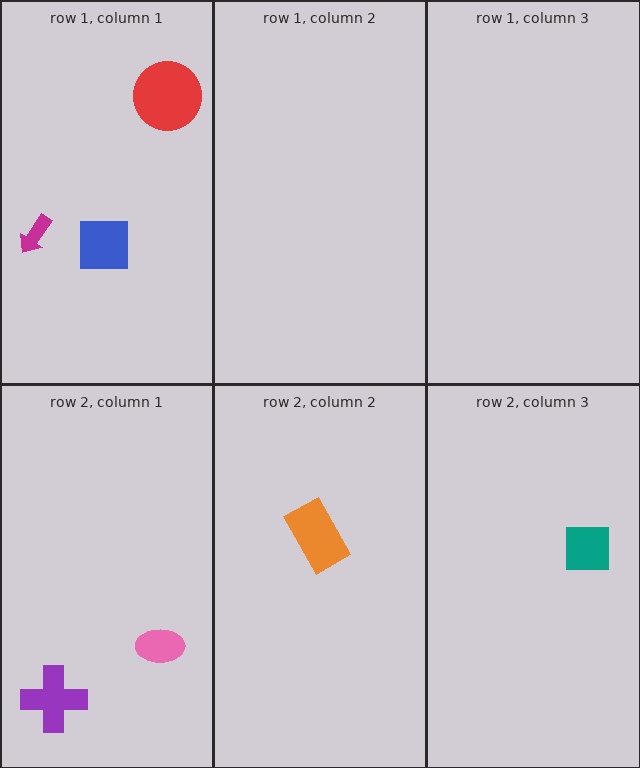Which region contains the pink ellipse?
The row 2, column 1 region.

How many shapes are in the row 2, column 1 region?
2.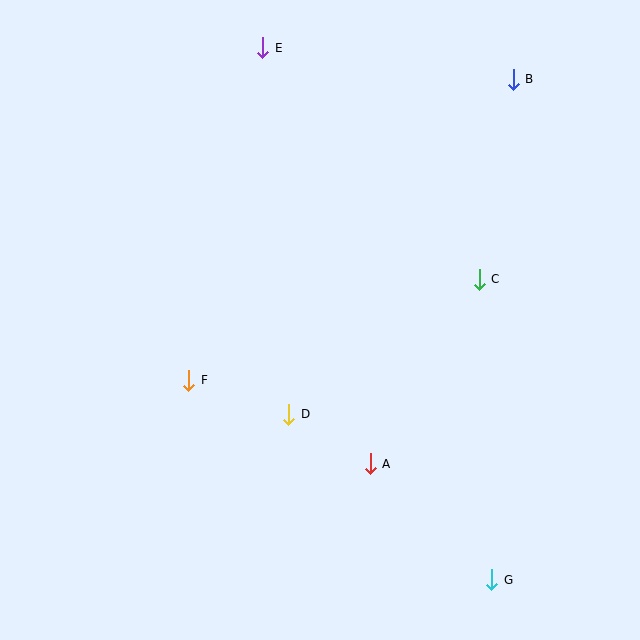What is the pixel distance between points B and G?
The distance between B and G is 501 pixels.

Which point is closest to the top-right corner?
Point B is closest to the top-right corner.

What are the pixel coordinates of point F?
Point F is at (189, 380).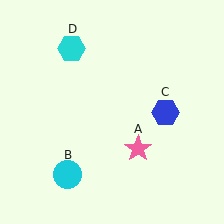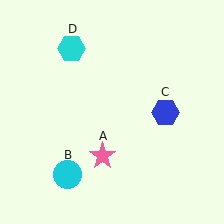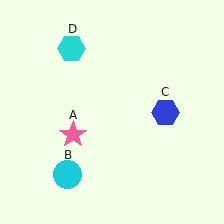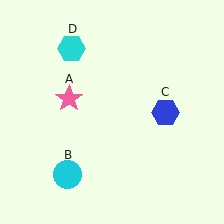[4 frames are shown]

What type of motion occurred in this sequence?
The pink star (object A) rotated clockwise around the center of the scene.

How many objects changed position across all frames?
1 object changed position: pink star (object A).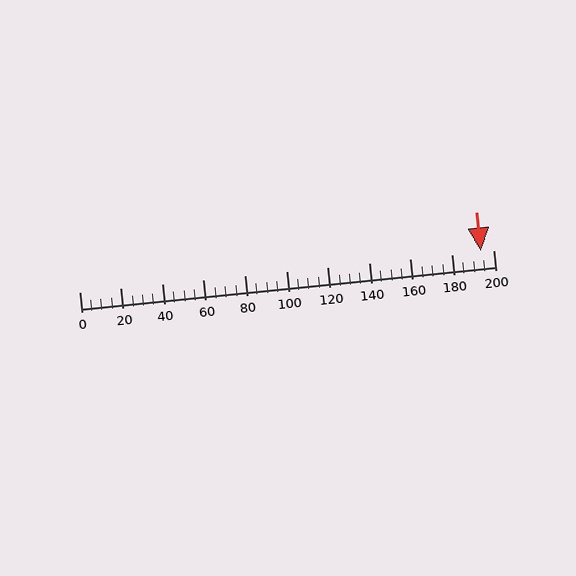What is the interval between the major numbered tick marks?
The major tick marks are spaced 20 units apart.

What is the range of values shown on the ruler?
The ruler shows values from 0 to 200.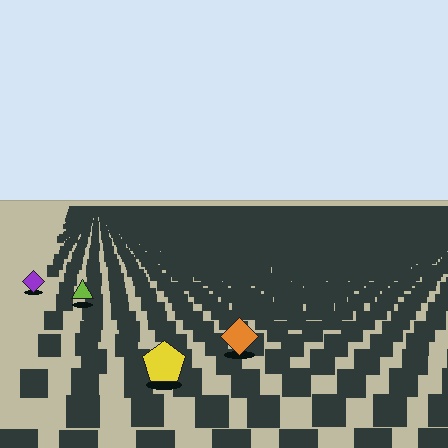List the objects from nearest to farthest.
From nearest to farthest: the yellow pentagon, the orange diamond, the lime triangle, the purple diamond.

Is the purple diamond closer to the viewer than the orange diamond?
No. The orange diamond is closer — you can tell from the texture gradient: the ground texture is coarser near it.